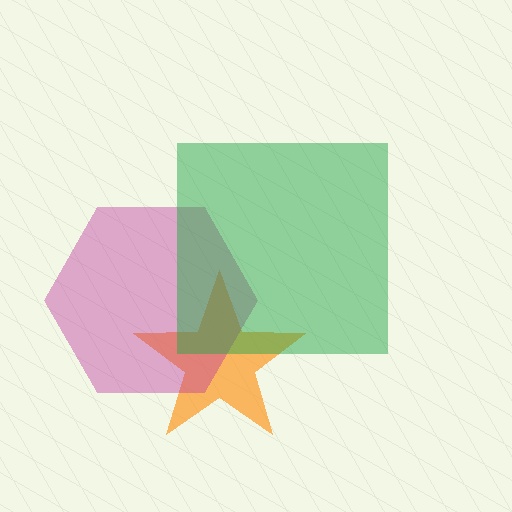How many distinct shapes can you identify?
There are 3 distinct shapes: an orange star, a magenta hexagon, a green square.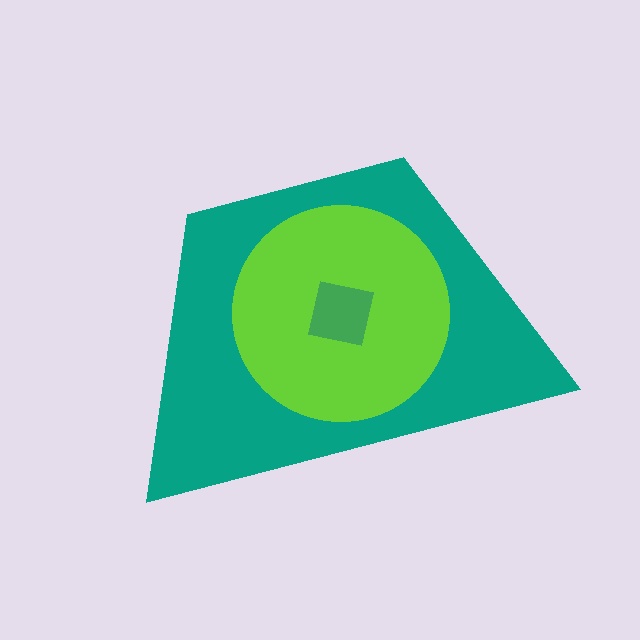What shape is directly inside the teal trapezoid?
The lime circle.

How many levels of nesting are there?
3.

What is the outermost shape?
The teal trapezoid.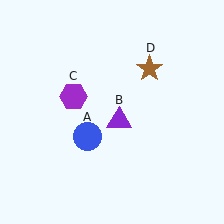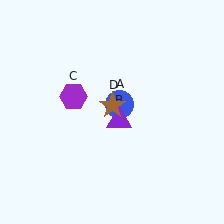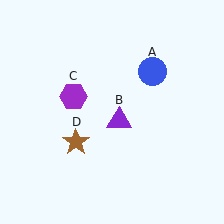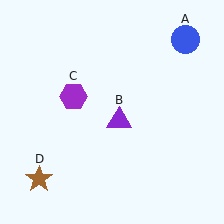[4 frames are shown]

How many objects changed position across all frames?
2 objects changed position: blue circle (object A), brown star (object D).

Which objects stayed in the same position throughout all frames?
Purple triangle (object B) and purple hexagon (object C) remained stationary.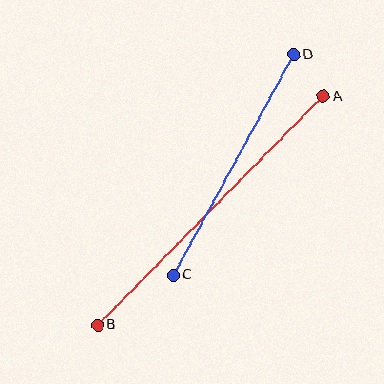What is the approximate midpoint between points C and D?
The midpoint is at approximately (233, 165) pixels.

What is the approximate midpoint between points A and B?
The midpoint is at approximately (210, 211) pixels.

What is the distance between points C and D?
The distance is approximately 251 pixels.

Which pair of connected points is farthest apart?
Points A and B are farthest apart.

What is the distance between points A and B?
The distance is approximately 321 pixels.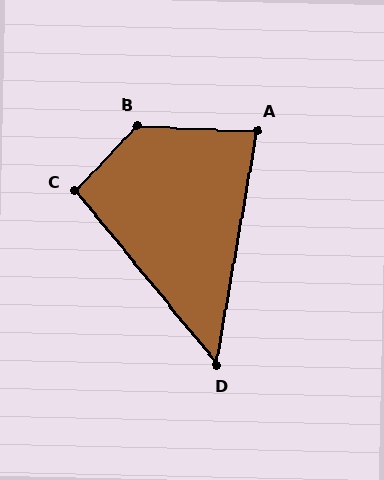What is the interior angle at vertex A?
Approximately 83 degrees (acute).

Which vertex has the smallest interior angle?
D, at approximately 49 degrees.